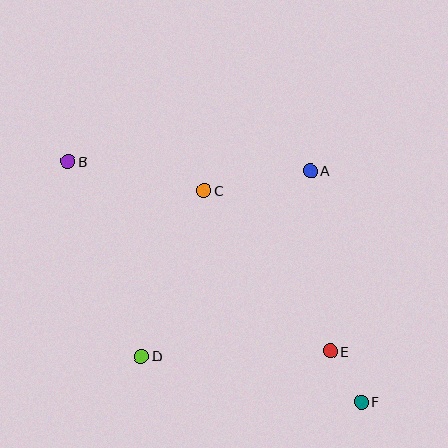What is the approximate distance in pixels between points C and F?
The distance between C and F is approximately 264 pixels.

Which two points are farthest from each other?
Points B and F are farthest from each other.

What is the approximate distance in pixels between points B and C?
The distance between B and C is approximately 139 pixels.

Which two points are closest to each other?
Points E and F are closest to each other.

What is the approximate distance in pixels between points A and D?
The distance between A and D is approximately 251 pixels.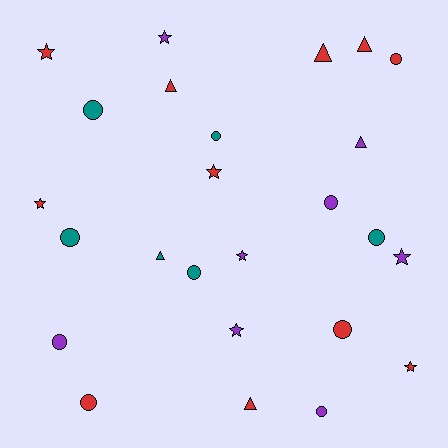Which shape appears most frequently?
Circle, with 11 objects.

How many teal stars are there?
There are no teal stars.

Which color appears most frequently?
Red, with 11 objects.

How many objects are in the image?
There are 25 objects.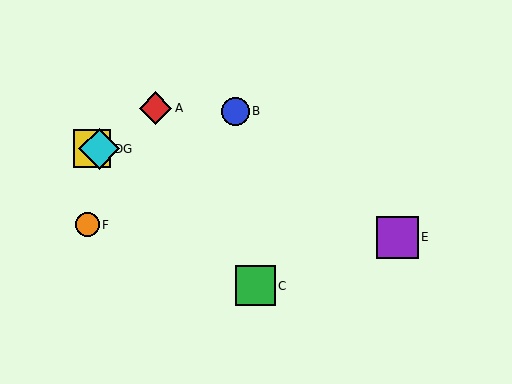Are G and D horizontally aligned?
Yes, both are at y≈149.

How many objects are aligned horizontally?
2 objects (D, G) are aligned horizontally.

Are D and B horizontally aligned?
No, D is at y≈149 and B is at y≈111.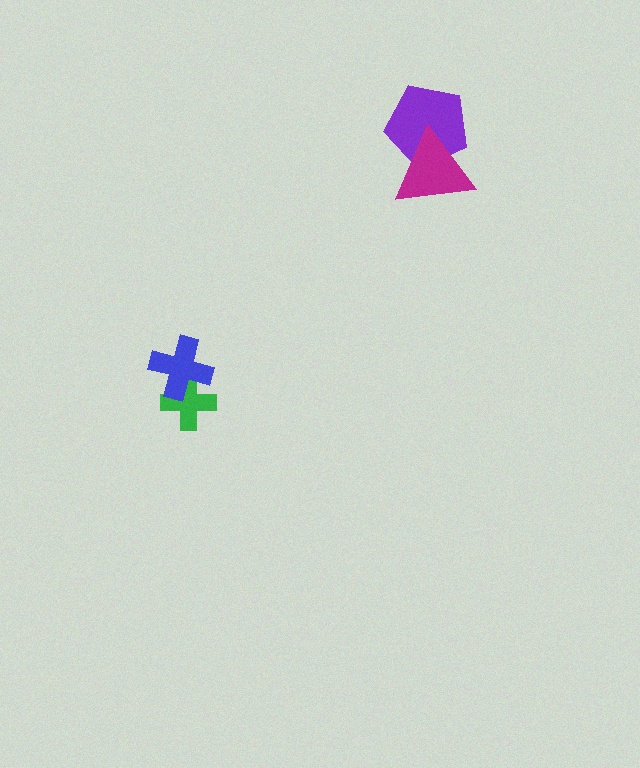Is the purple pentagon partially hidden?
Yes, it is partially covered by another shape.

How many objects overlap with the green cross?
1 object overlaps with the green cross.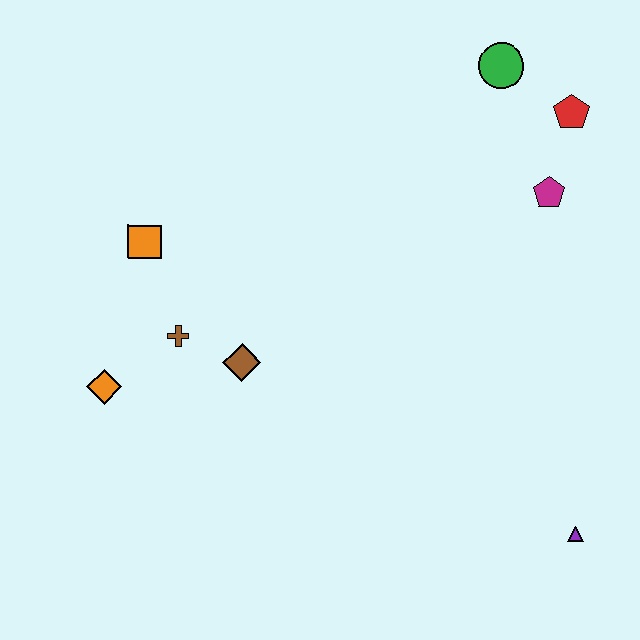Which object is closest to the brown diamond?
The brown cross is closest to the brown diamond.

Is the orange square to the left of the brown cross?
Yes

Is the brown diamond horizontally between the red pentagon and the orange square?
Yes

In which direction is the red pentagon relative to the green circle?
The red pentagon is to the right of the green circle.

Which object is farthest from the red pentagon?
The orange diamond is farthest from the red pentagon.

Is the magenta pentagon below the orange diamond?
No